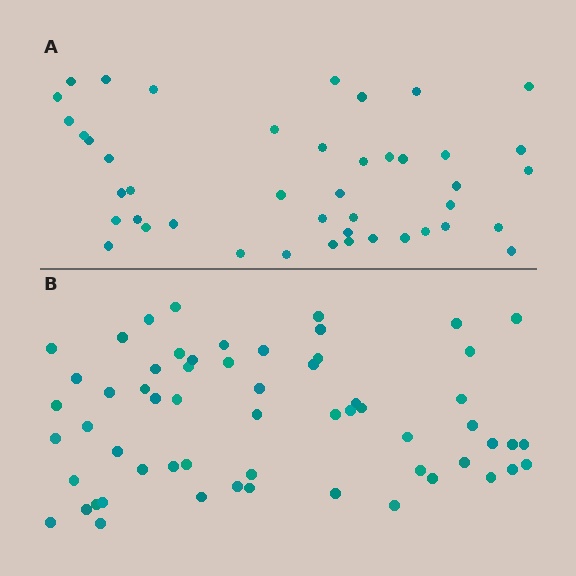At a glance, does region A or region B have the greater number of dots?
Region B (the bottom region) has more dots.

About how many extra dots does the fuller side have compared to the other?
Region B has approximately 15 more dots than region A.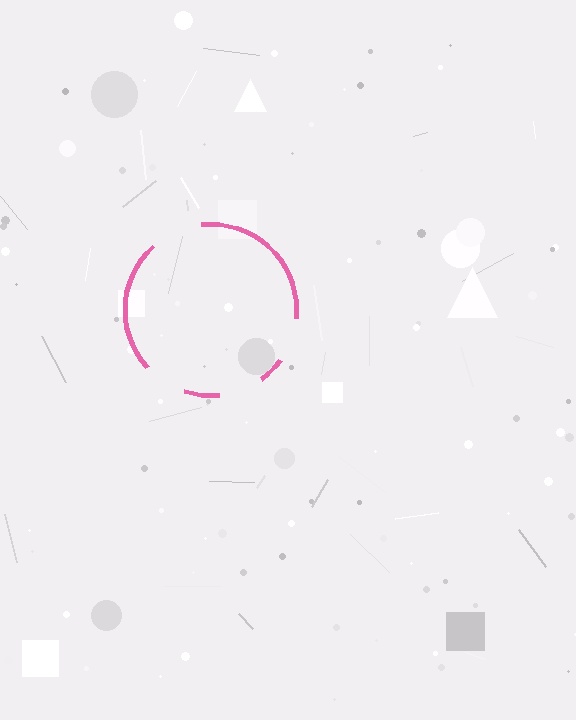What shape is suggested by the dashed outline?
The dashed outline suggests a circle.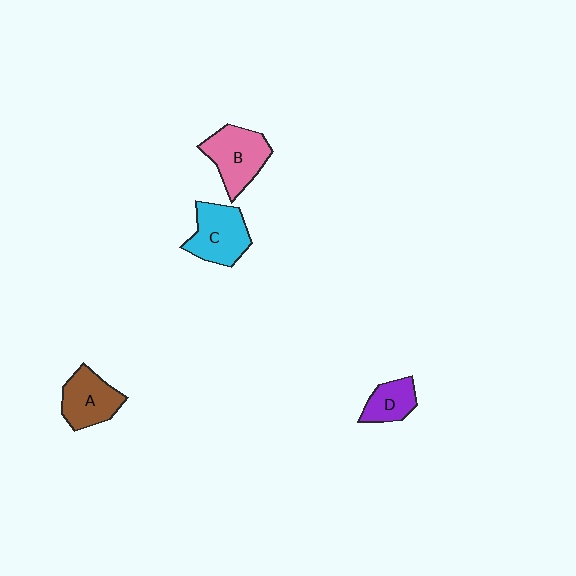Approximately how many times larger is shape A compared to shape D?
Approximately 1.4 times.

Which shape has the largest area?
Shape B (pink).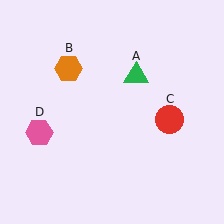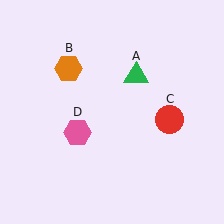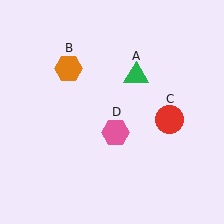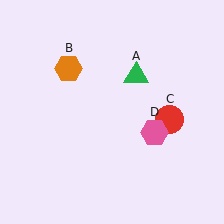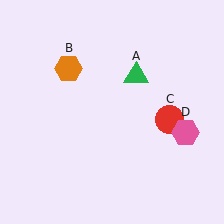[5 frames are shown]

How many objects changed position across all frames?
1 object changed position: pink hexagon (object D).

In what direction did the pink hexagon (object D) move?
The pink hexagon (object D) moved right.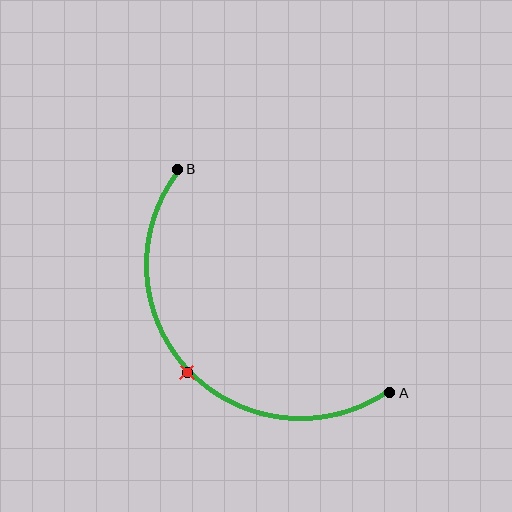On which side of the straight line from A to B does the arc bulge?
The arc bulges below and to the left of the straight line connecting A and B.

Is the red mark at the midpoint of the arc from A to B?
Yes. The red mark lies on the arc at equal arc-length from both A and B — it is the arc midpoint.